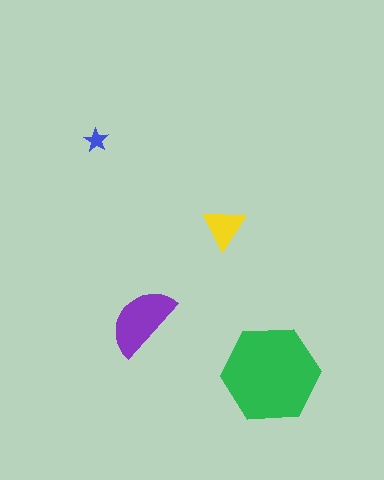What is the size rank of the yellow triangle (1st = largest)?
3rd.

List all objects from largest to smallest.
The green hexagon, the purple semicircle, the yellow triangle, the blue star.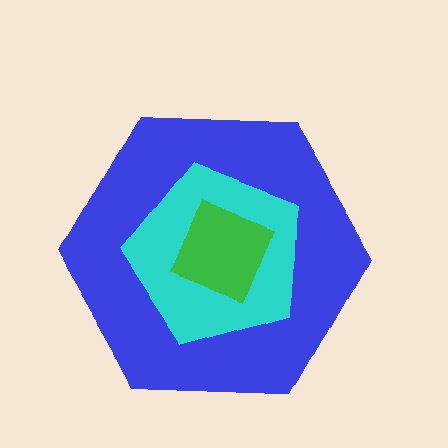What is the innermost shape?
The green square.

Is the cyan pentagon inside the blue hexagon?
Yes.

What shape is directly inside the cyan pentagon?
The green square.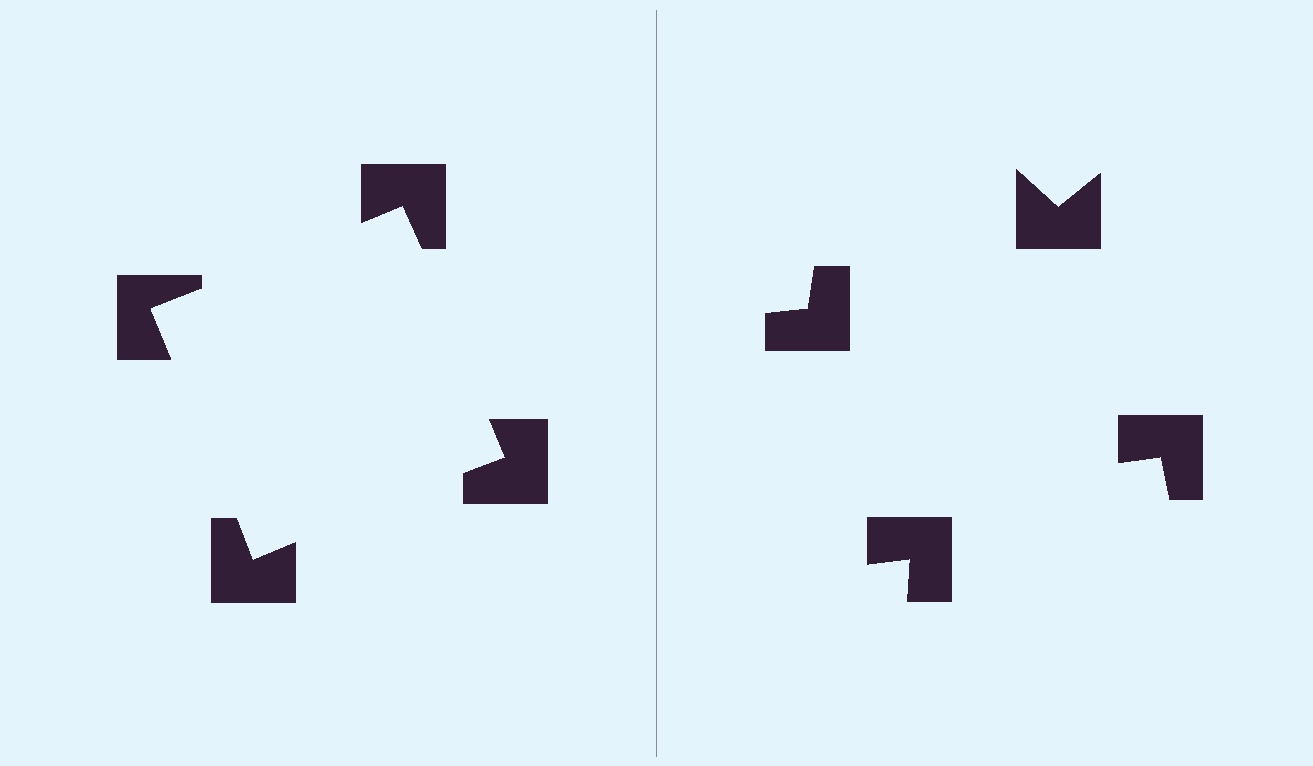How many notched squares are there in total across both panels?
8 — 4 on each side.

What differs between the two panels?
The notched squares are positioned identically on both sides; only the wedge orientations differ. On the left they align to a square; on the right they are misaligned.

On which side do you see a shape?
An illusory square appears on the left side. On the right side the wedge cuts are rotated, so no coherent shape forms.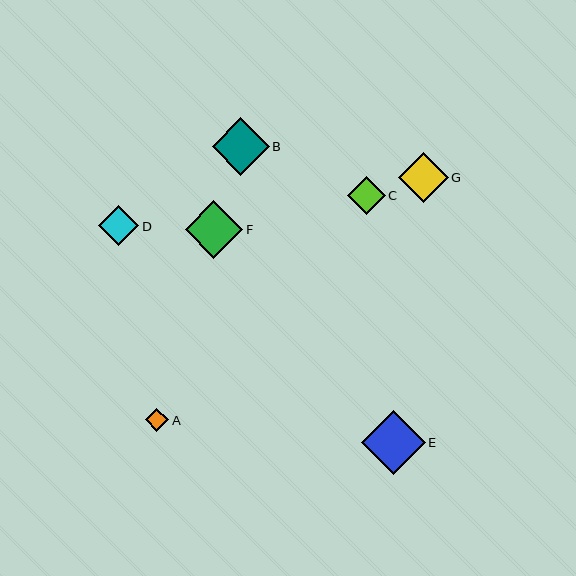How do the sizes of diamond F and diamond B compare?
Diamond F and diamond B are approximately the same size.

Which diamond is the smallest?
Diamond A is the smallest with a size of approximately 23 pixels.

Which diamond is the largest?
Diamond E is the largest with a size of approximately 63 pixels.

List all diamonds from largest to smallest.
From largest to smallest: E, F, B, G, D, C, A.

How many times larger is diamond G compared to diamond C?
Diamond G is approximately 1.3 times the size of diamond C.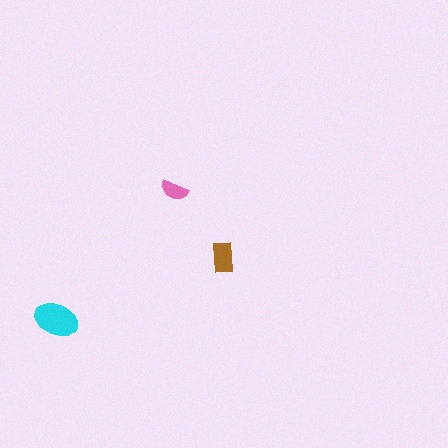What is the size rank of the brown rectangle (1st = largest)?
2nd.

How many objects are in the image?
There are 3 objects in the image.